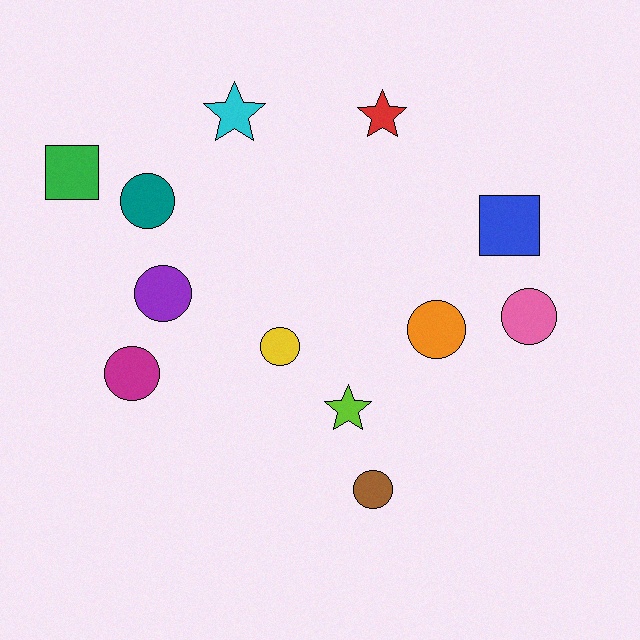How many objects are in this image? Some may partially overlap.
There are 12 objects.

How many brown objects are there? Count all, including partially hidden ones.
There is 1 brown object.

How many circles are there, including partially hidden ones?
There are 7 circles.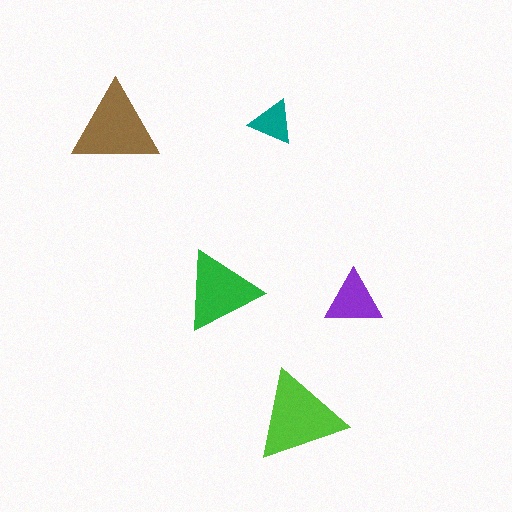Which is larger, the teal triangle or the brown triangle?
The brown one.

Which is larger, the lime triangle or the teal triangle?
The lime one.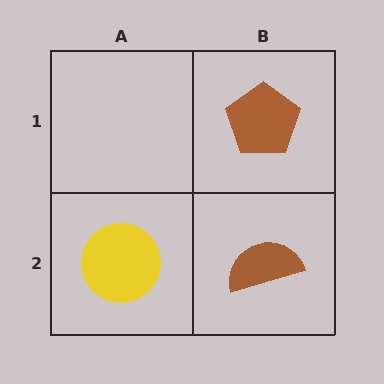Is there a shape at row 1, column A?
No, that cell is empty.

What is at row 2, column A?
A yellow circle.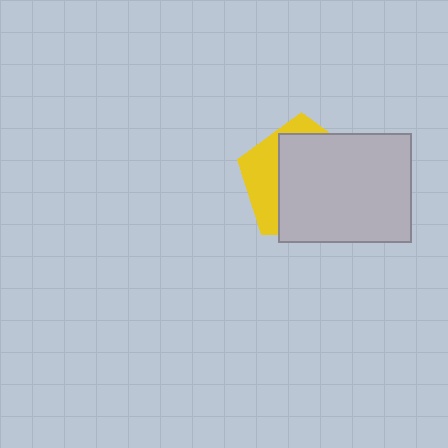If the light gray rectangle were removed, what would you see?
You would see the complete yellow pentagon.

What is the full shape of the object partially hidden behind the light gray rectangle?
The partially hidden object is a yellow pentagon.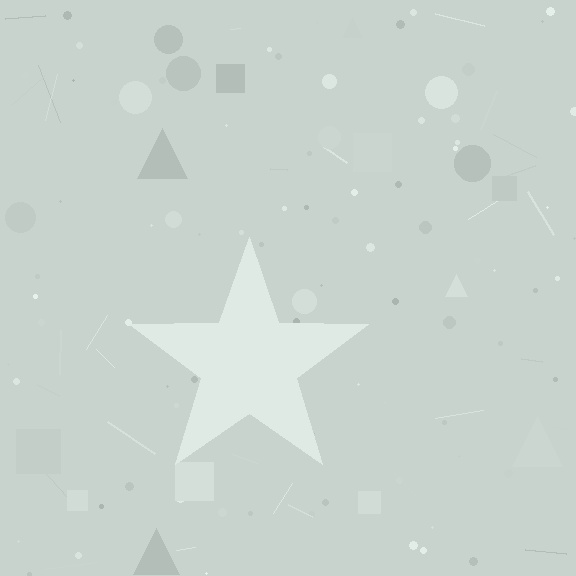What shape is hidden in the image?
A star is hidden in the image.